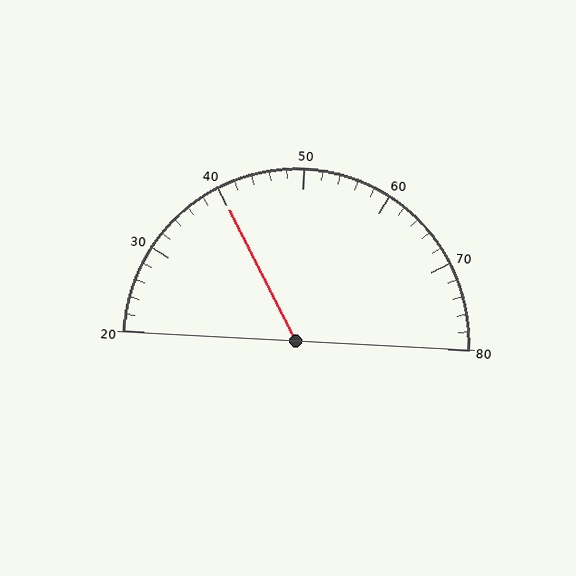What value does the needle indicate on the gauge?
The needle indicates approximately 40.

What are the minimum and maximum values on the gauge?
The gauge ranges from 20 to 80.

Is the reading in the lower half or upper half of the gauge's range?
The reading is in the lower half of the range (20 to 80).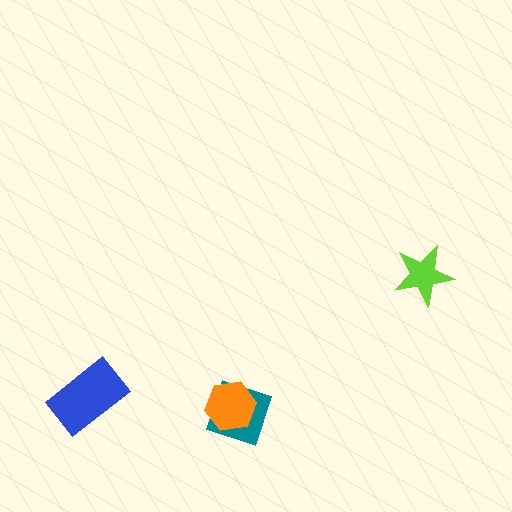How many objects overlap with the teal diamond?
1 object overlaps with the teal diamond.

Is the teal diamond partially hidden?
Yes, it is partially covered by another shape.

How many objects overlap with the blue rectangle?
0 objects overlap with the blue rectangle.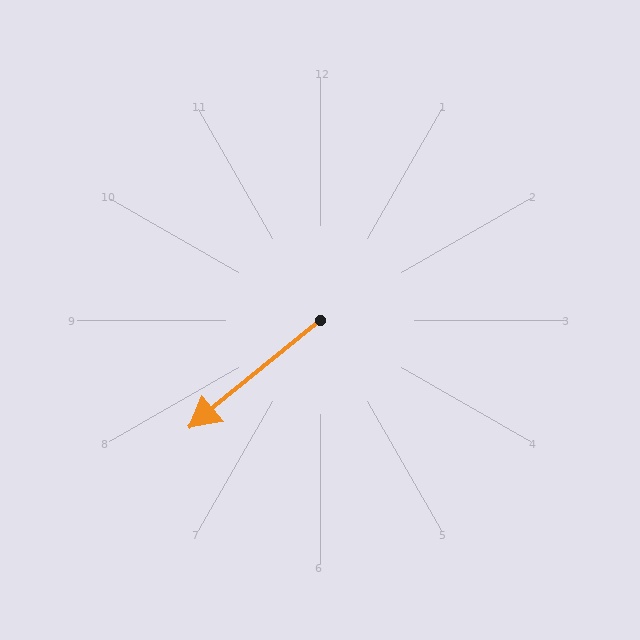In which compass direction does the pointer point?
Southwest.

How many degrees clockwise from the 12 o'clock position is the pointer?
Approximately 231 degrees.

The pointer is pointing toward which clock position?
Roughly 8 o'clock.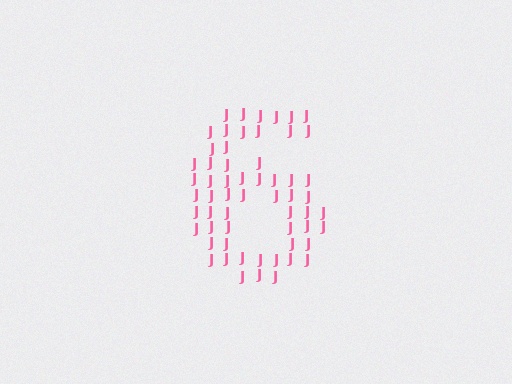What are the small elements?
The small elements are letter J's.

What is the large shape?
The large shape is the digit 6.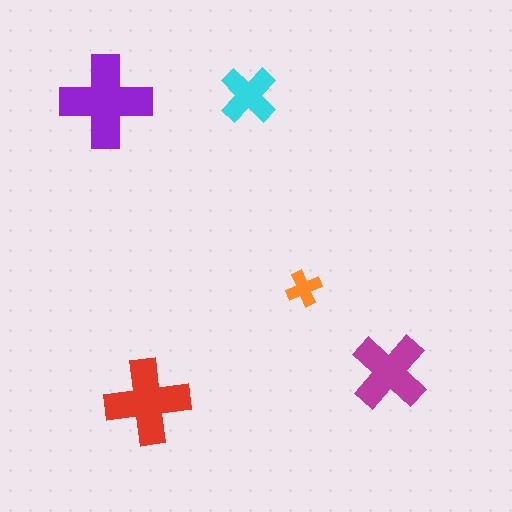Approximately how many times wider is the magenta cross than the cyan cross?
About 1.5 times wider.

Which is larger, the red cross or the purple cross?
The purple one.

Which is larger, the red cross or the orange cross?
The red one.